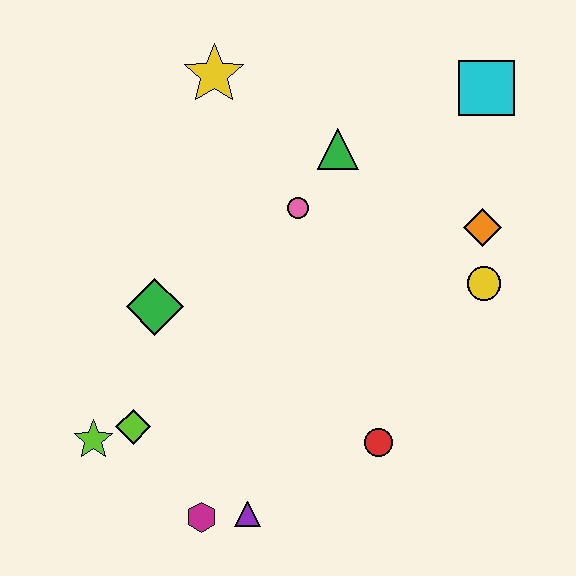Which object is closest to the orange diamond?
The yellow circle is closest to the orange diamond.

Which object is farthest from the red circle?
The yellow star is farthest from the red circle.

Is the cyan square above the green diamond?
Yes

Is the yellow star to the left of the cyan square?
Yes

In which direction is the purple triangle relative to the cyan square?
The purple triangle is below the cyan square.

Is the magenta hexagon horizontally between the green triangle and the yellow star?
No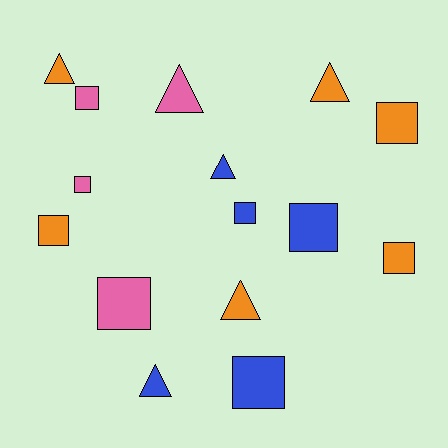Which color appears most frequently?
Orange, with 6 objects.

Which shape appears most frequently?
Square, with 9 objects.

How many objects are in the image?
There are 15 objects.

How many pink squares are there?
There are 3 pink squares.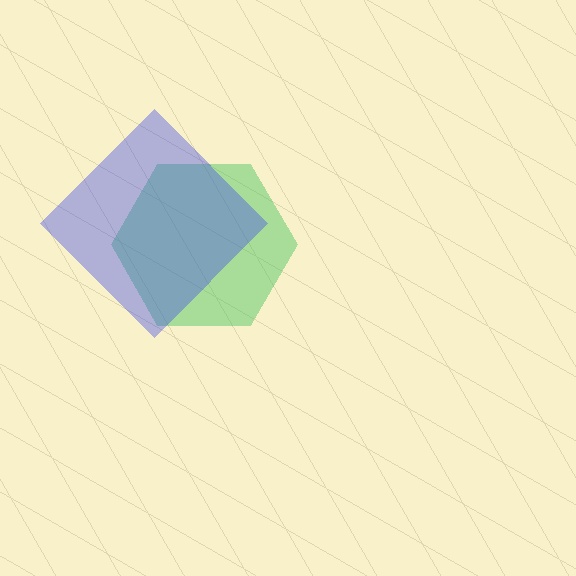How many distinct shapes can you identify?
There are 2 distinct shapes: a green hexagon, a blue diamond.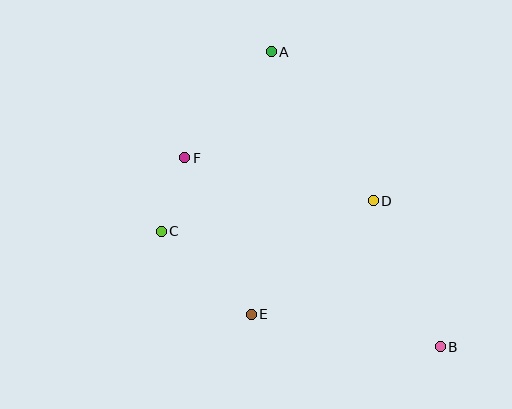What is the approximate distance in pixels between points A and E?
The distance between A and E is approximately 263 pixels.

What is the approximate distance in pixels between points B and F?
The distance between B and F is approximately 318 pixels.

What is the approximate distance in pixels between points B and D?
The distance between B and D is approximately 161 pixels.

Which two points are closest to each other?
Points C and F are closest to each other.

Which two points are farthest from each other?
Points A and B are farthest from each other.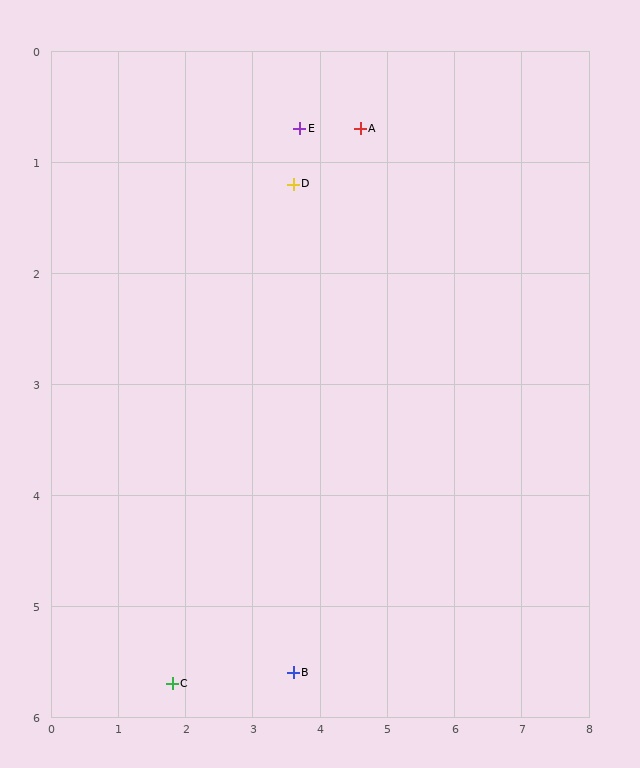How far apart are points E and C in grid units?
Points E and C are about 5.3 grid units apart.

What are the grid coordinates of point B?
Point B is at approximately (3.6, 5.6).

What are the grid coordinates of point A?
Point A is at approximately (4.6, 0.7).